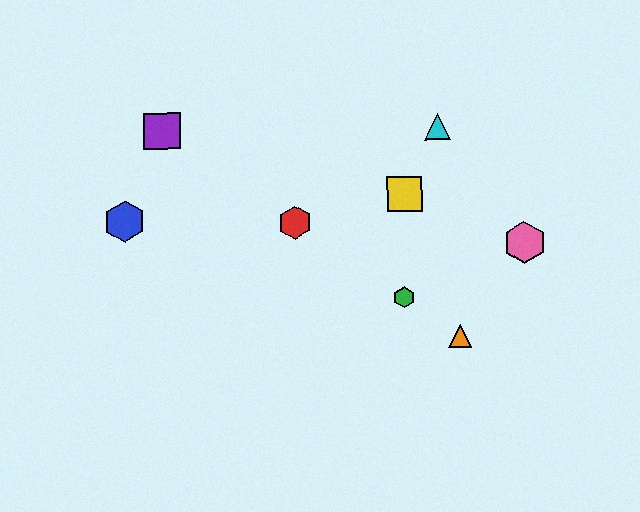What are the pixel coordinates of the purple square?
The purple square is at (162, 131).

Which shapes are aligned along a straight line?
The red hexagon, the green hexagon, the purple square, the orange triangle are aligned along a straight line.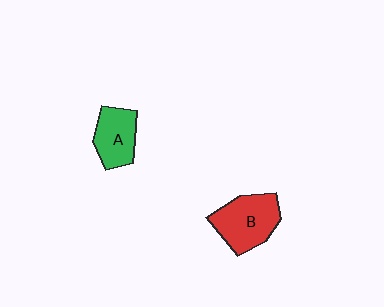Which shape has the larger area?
Shape B (red).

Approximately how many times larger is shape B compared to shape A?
Approximately 1.3 times.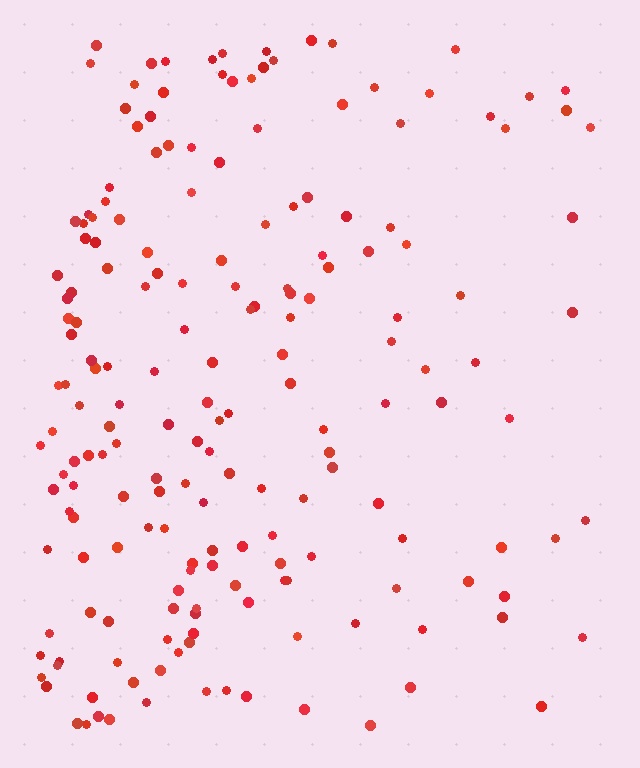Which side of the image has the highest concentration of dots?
The left.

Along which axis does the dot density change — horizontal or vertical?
Horizontal.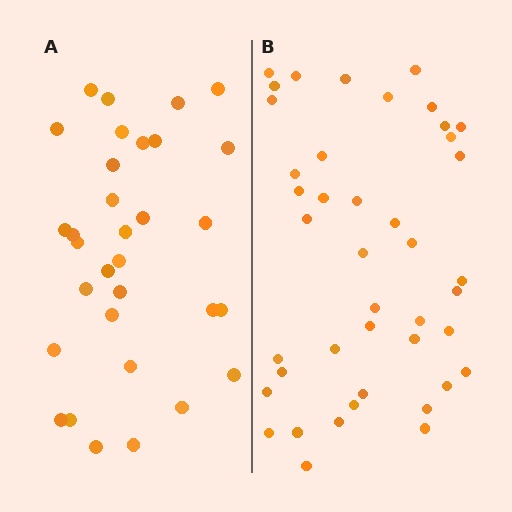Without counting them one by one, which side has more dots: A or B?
Region B (the right region) has more dots.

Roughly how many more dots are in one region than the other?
Region B has roughly 10 or so more dots than region A.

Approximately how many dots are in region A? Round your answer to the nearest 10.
About 30 dots. (The exact count is 32, which rounds to 30.)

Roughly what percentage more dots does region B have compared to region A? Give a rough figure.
About 30% more.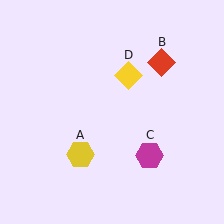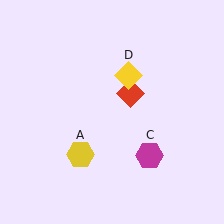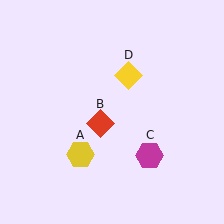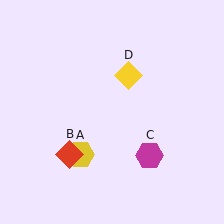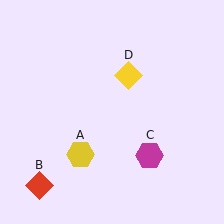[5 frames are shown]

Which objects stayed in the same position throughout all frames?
Yellow hexagon (object A) and magenta hexagon (object C) and yellow diamond (object D) remained stationary.